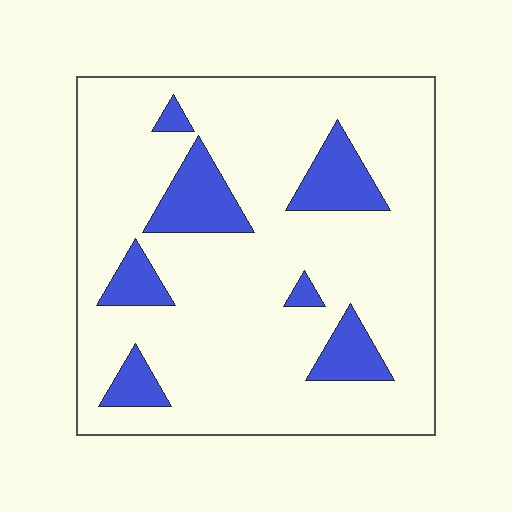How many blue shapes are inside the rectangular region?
7.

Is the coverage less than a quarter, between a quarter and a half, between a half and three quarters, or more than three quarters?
Less than a quarter.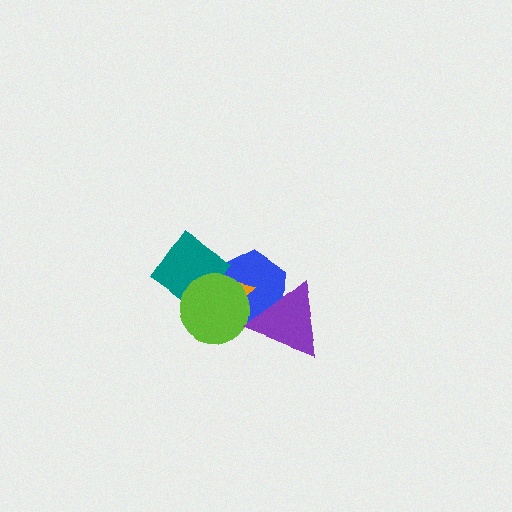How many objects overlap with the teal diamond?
3 objects overlap with the teal diamond.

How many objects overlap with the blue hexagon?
4 objects overlap with the blue hexagon.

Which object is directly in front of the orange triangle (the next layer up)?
The teal diamond is directly in front of the orange triangle.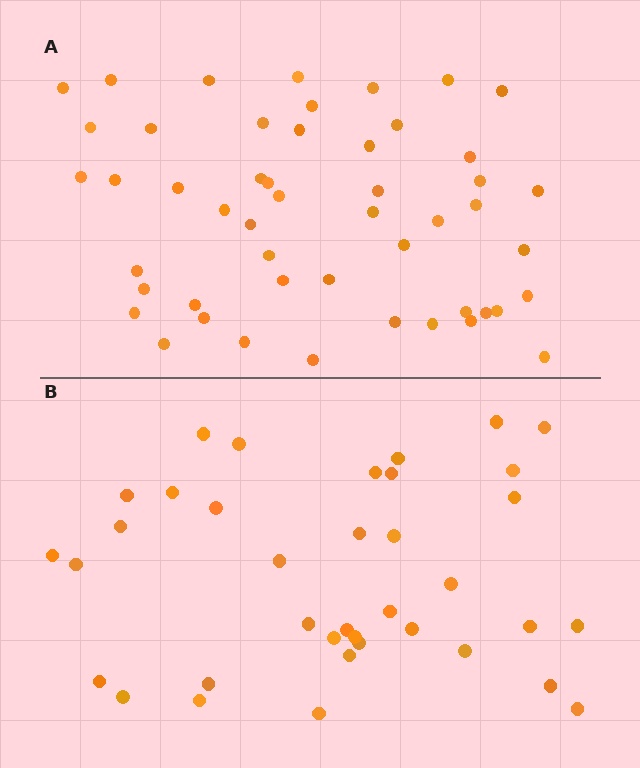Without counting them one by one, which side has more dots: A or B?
Region A (the top region) has more dots.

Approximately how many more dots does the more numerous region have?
Region A has approximately 15 more dots than region B.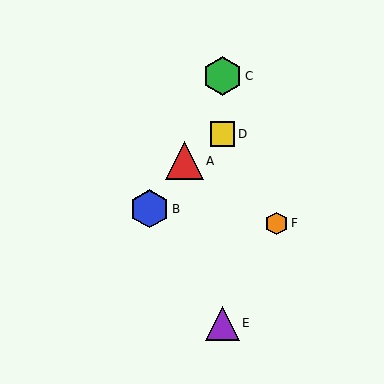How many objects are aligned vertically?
3 objects (C, D, E) are aligned vertically.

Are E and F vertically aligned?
No, E is at x≈222 and F is at x≈277.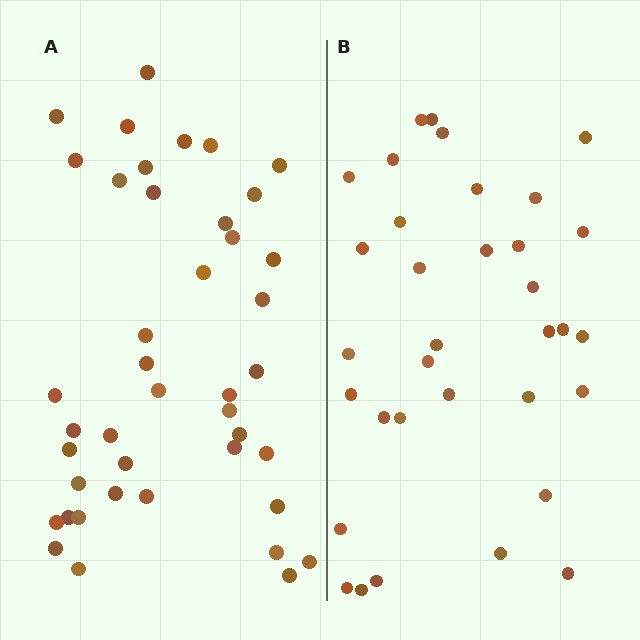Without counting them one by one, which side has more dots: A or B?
Region A (the left region) has more dots.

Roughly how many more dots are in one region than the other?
Region A has roughly 8 or so more dots than region B.